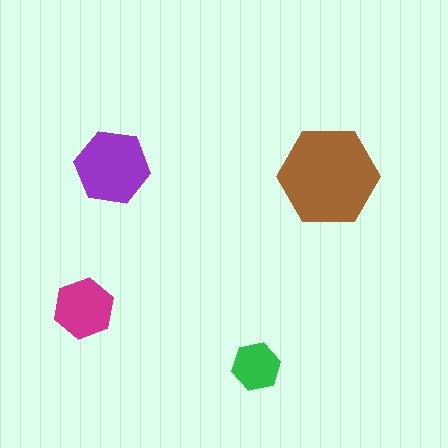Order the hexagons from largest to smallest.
the brown one, the purple one, the magenta one, the green one.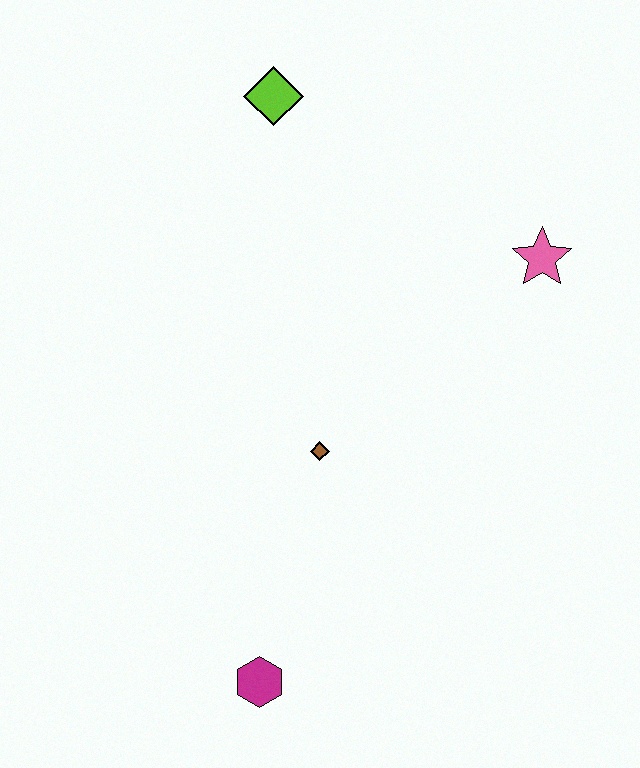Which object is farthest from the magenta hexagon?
The lime diamond is farthest from the magenta hexagon.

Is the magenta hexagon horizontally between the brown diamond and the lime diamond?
No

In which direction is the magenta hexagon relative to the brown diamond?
The magenta hexagon is below the brown diamond.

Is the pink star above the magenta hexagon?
Yes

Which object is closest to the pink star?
The brown diamond is closest to the pink star.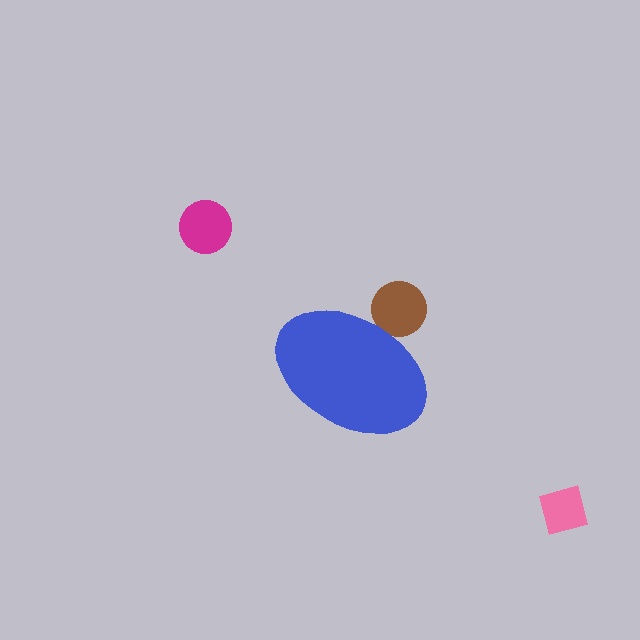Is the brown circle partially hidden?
Yes, the brown circle is partially hidden behind the blue ellipse.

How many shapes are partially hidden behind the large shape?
1 shape is partially hidden.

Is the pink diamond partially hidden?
No, the pink diamond is fully visible.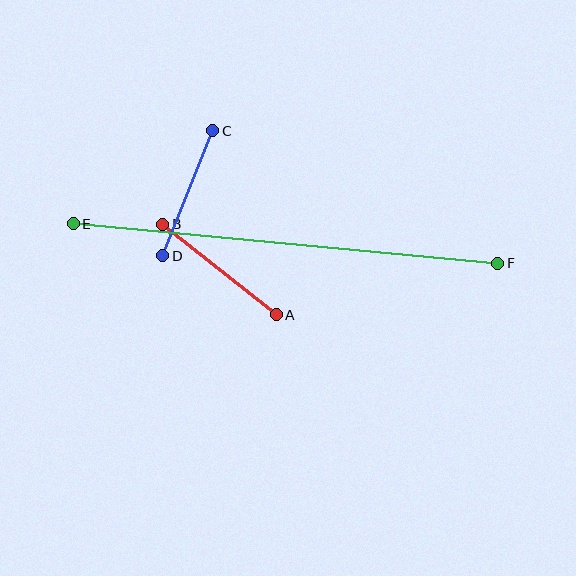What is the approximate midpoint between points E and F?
The midpoint is at approximately (285, 243) pixels.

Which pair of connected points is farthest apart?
Points E and F are farthest apart.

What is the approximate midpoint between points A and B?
The midpoint is at approximately (220, 270) pixels.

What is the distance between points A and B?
The distance is approximately 145 pixels.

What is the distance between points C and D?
The distance is approximately 135 pixels.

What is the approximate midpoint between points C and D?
The midpoint is at approximately (188, 193) pixels.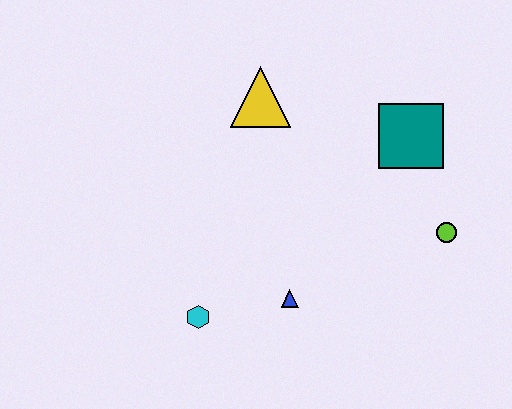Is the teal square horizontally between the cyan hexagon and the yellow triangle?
No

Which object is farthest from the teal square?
The cyan hexagon is farthest from the teal square.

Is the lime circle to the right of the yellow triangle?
Yes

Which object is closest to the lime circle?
The teal square is closest to the lime circle.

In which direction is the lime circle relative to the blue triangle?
The lime circle is to the right of the blue triangle.